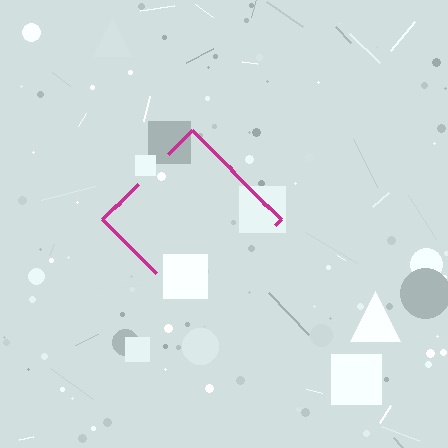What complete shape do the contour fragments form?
The contour fragments form a diamond.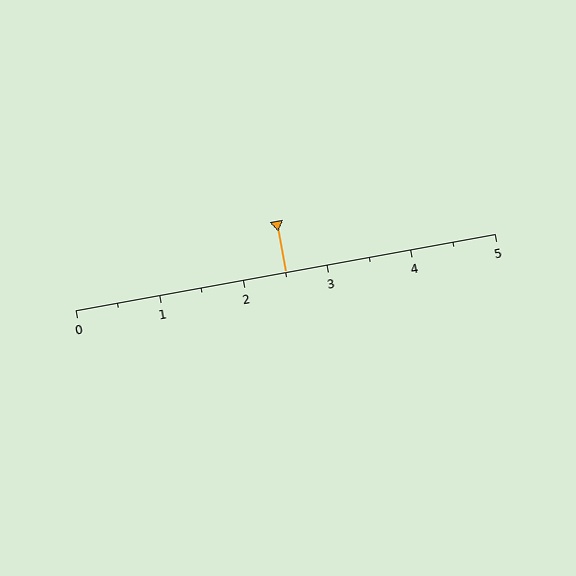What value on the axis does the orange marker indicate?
The marker indicates approximately 2.5.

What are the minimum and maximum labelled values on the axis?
The axis runs from 0 to 5.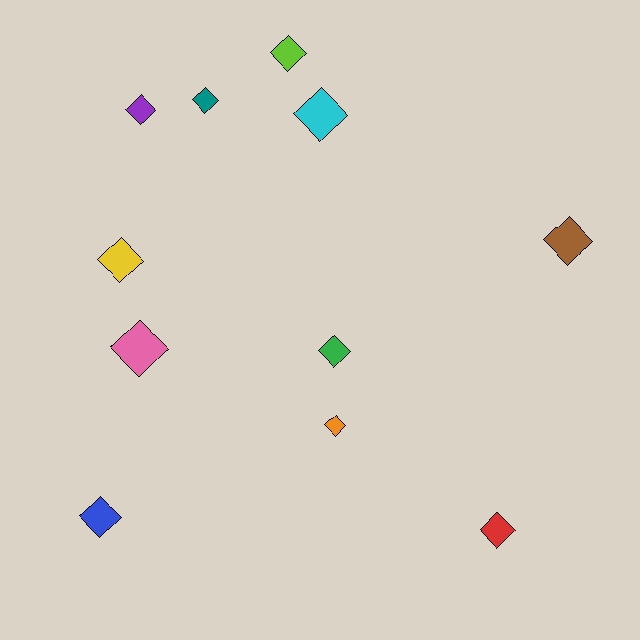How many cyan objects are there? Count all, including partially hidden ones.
There is 1 cyan object.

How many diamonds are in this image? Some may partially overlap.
There are 11 diamonds.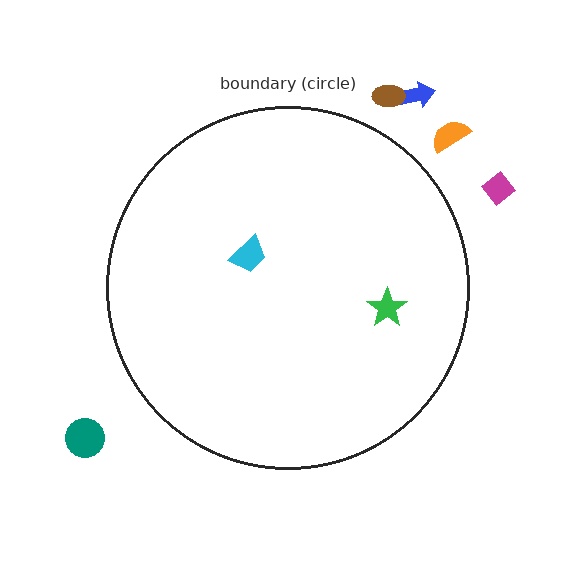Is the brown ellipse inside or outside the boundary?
Outside.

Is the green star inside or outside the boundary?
Inside.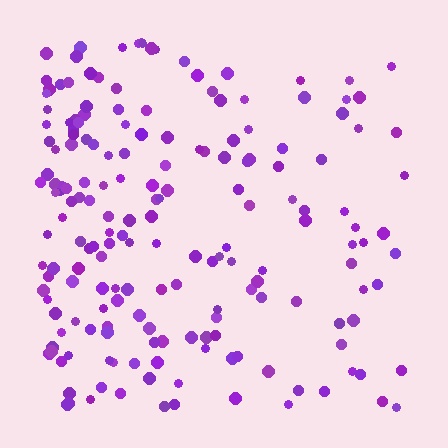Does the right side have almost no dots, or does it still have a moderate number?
Still a moderate number, just noticeably fewer than the left.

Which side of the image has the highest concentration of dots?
The left.